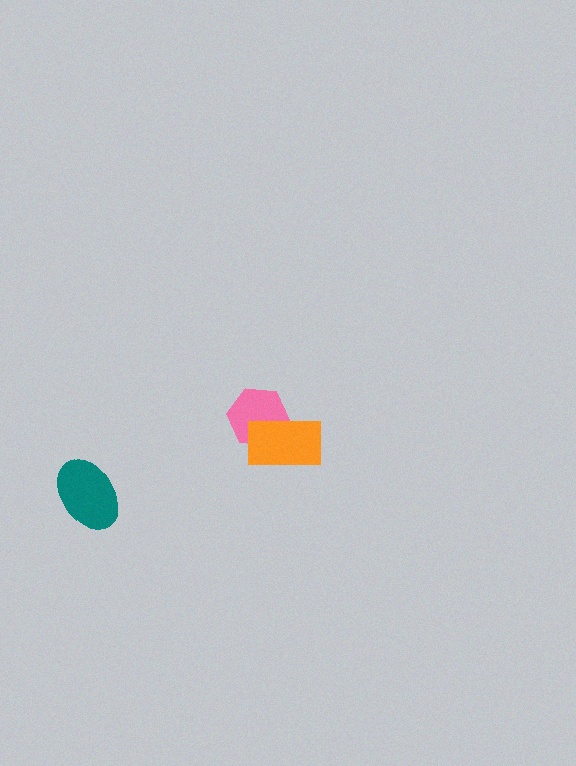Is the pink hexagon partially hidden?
Yes, it is partially covered by another shape.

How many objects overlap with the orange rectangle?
1 object overlaps with the orange rectangle.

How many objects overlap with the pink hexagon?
1 object overlaps with the pink hexagon.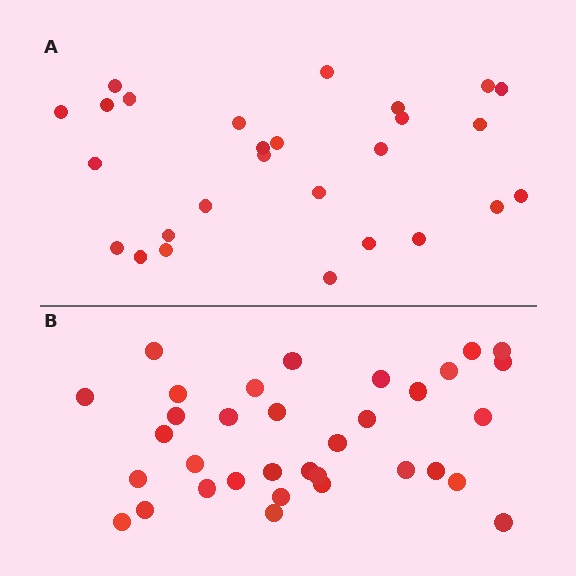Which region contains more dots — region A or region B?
Region B (the bottom region) has more dots.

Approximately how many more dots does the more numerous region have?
Region B has roughly 8 or so more dots than region A.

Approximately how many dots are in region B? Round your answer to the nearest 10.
About 30 dots. (The exact count is 34, which rounds to 30.)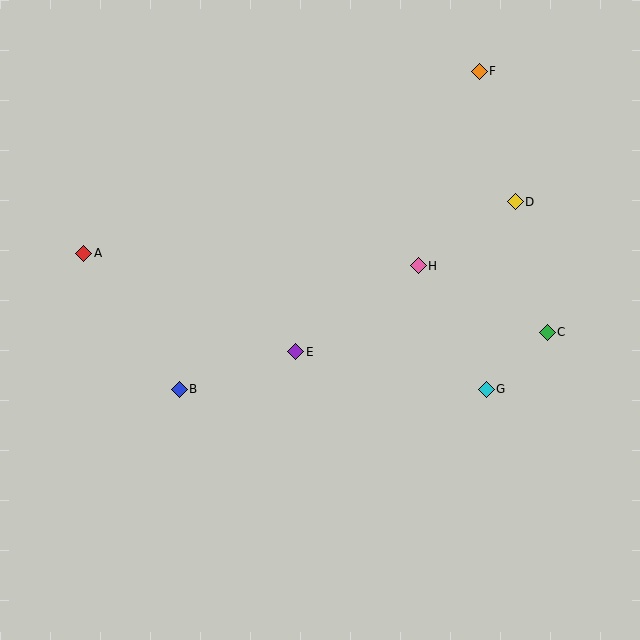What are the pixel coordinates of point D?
Point D is at (515, 202).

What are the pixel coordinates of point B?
Point B is at (179, 389).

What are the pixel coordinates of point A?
Point A is at (84, 253).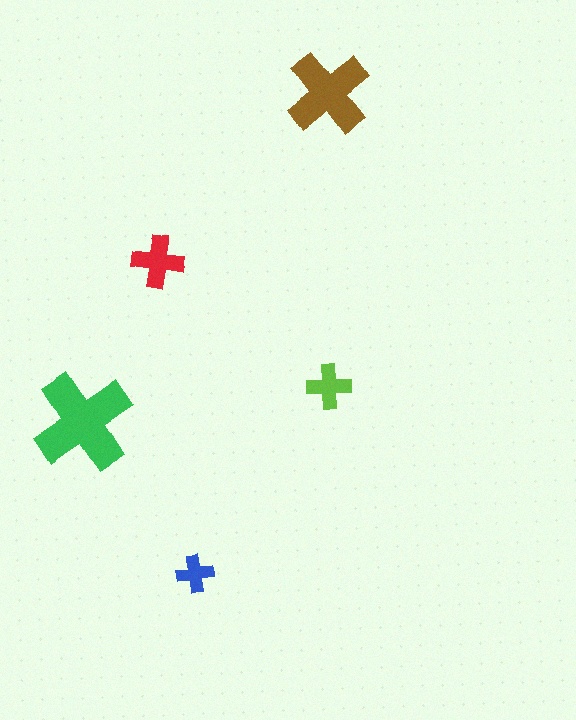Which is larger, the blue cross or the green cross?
The green one.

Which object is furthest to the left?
The green cross is leftmost.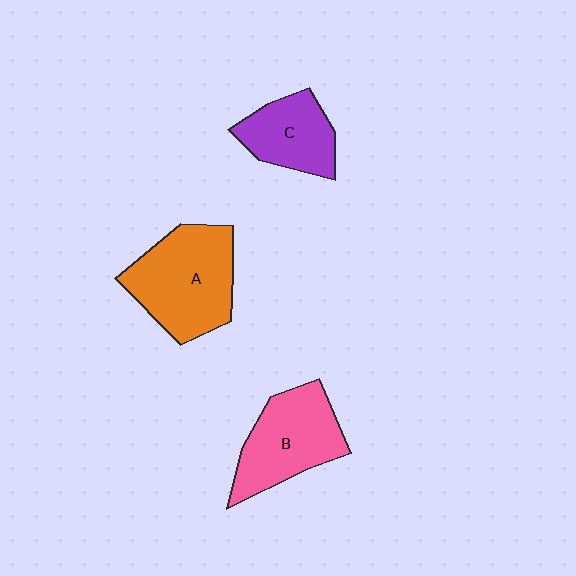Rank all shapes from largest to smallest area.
From largest to smallest: A (orange), B (pink), C (purple).